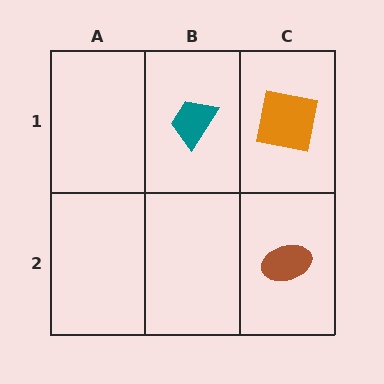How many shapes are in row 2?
1 shape.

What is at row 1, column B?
A teal trapezoid.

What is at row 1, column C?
An orange square.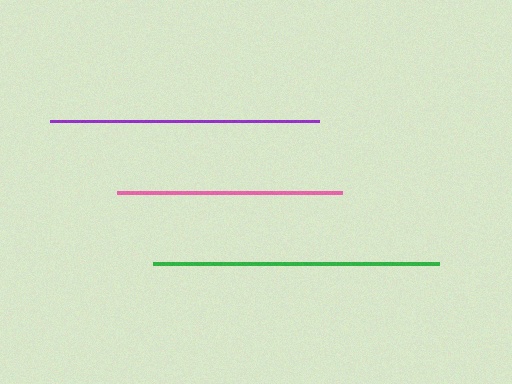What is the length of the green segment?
The green segment is approximately 286 pixels long.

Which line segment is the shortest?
The pink line is the shortest at approximately 225 pixels.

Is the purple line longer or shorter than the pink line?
The purple line is longer than the pink line.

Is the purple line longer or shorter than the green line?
The green line is longer than the purple line.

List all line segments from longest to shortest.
From longest to shortest: green, purple, pink.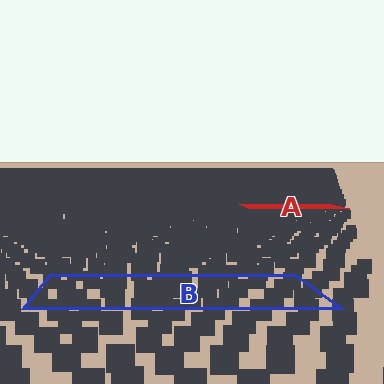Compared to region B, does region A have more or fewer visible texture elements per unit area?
Region A has more texture elements per unit area — they are packed more densely because it is farther away.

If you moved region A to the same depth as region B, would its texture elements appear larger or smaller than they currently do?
They would appear larger. At a closer depth, the same texture elements are projected at a bigger on-screen size.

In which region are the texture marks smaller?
The texture marks are smaller in region A, because it is farther away.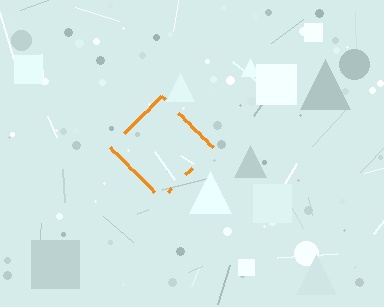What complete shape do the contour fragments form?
The contour fragments form a diamond.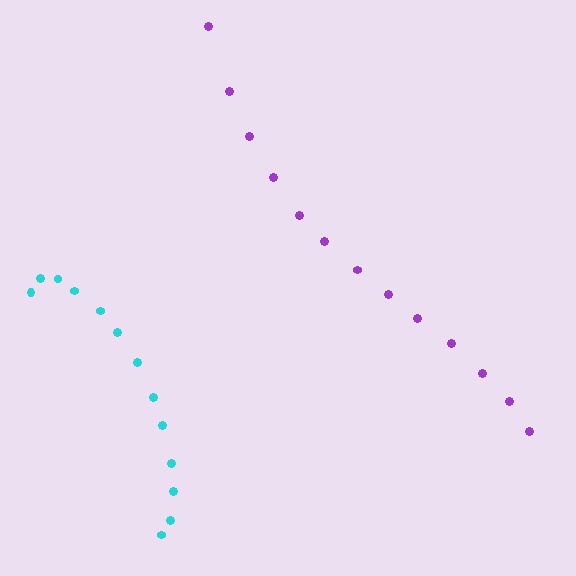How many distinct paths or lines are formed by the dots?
There are 2 distinct paths.